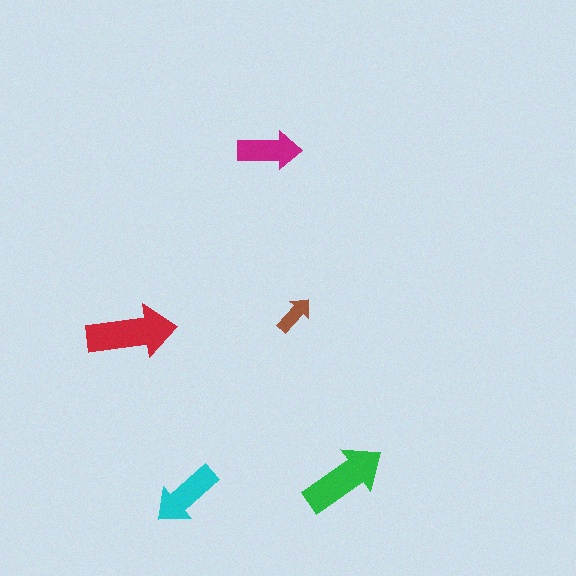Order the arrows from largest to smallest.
the red one, the green one, the cyan one, the magenta one, the brown one.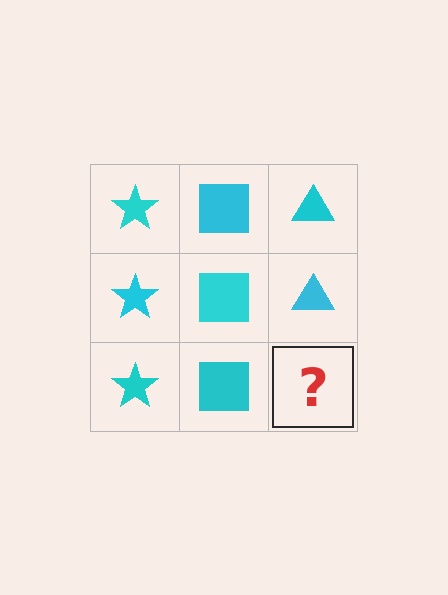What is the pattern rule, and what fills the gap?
The rule is that each column has a consistent shape. The gap should be filled with a cyan triangle.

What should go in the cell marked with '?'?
The missing cell should contain a cyan triangle.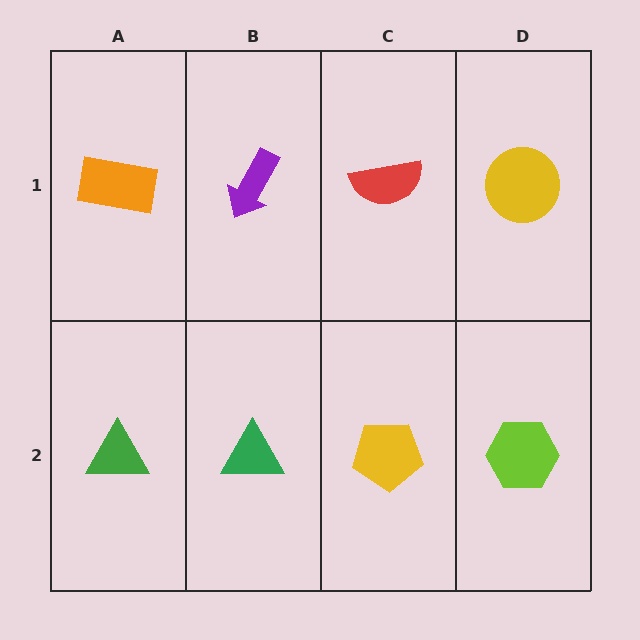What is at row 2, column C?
A yellow pentagon.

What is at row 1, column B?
A purple arrow.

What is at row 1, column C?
A red semicircle.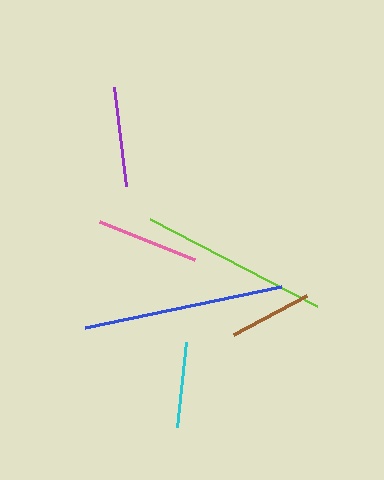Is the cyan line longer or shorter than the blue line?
The blue line is longer than the cyan line.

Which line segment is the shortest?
The brown line is the shortest at approximately 83 pixels.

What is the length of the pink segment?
The pink segment is approximately 103 pixels long.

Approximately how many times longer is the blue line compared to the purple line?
The blue line is approximately 2.0 times the length of the purple line.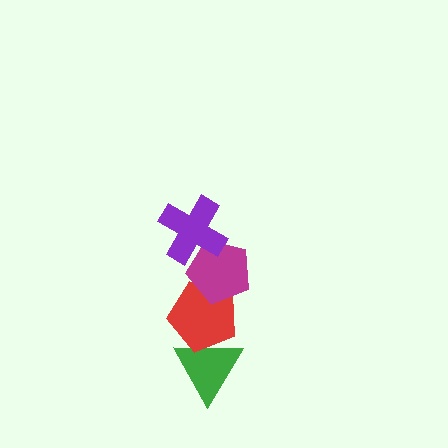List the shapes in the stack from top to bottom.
From top to bottom: the purple cross, the magenta pentagon, the red pentagon, the green triangle.